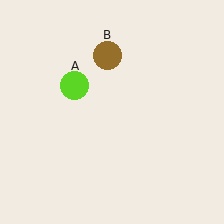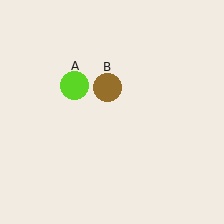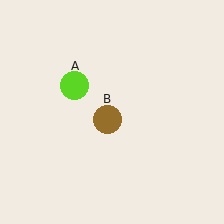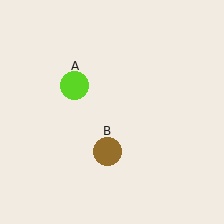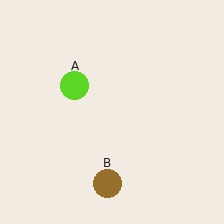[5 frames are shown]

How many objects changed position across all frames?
1 object changed position: brown circle (object B).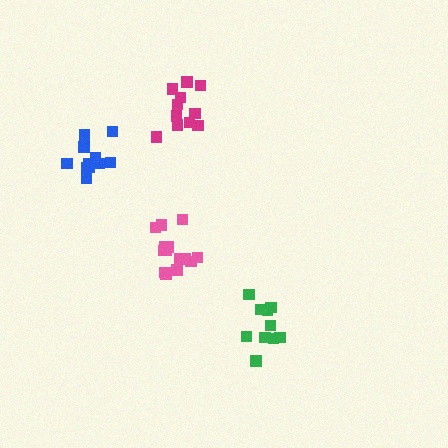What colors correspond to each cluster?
The clusters are colored: pink, magenta, green, blue.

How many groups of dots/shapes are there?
There are 4 groups.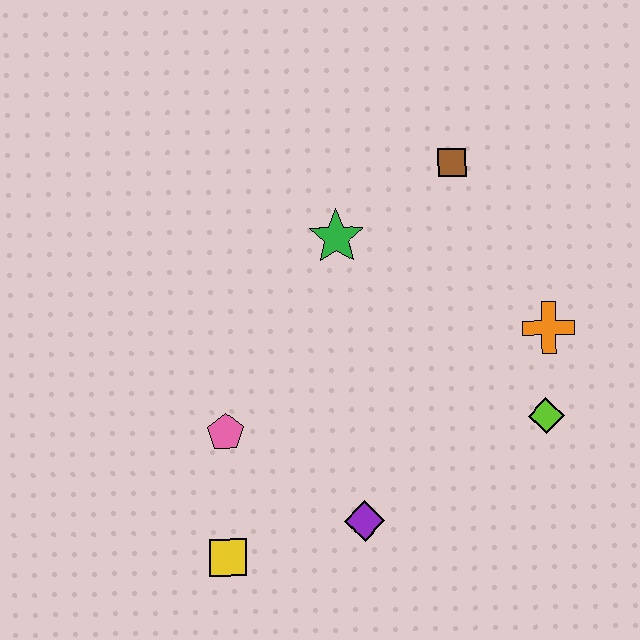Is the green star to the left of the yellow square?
No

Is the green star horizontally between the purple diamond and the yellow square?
Yes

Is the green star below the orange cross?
No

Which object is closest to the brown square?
The green star is closest to the brown square.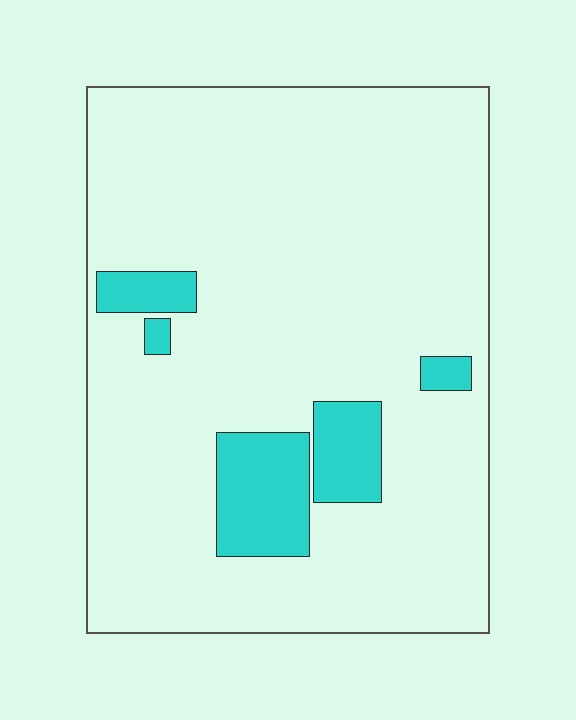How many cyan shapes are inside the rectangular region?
5.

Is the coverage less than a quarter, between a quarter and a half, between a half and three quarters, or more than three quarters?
Less than a quarter.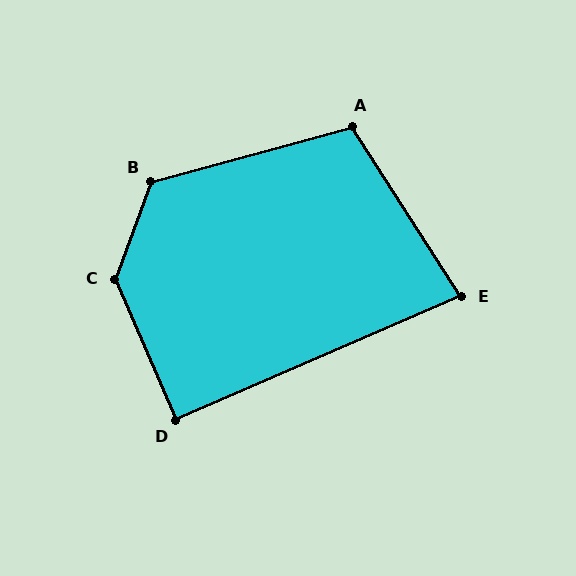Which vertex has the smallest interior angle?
E, at approximately 81 degrees.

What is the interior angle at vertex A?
Approximately 107 degrees (obtuse).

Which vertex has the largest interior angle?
C, at approximately 136 degrees.